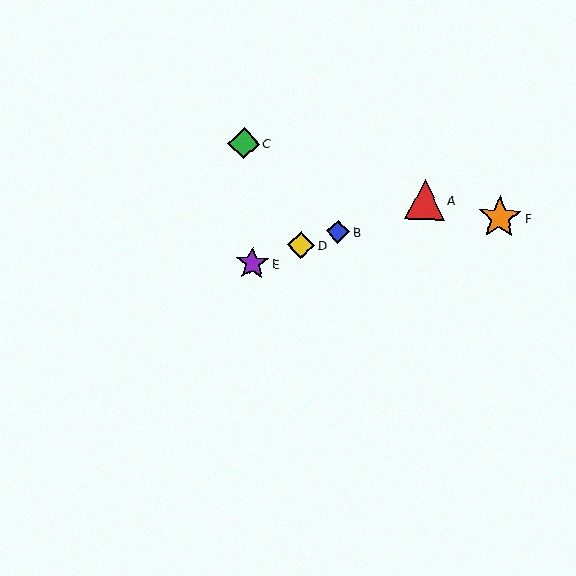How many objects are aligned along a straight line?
4 objects (A, B, D, E) are aligned along a straight line.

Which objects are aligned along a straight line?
Objects A, B, D, E are aligned along a straight line.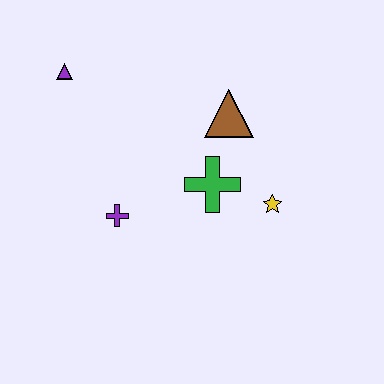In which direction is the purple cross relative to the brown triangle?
The purple cross is to the left of the brown triangle.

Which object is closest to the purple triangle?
The purple cross is closest to the purple triangle.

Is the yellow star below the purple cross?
No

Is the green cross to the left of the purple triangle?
No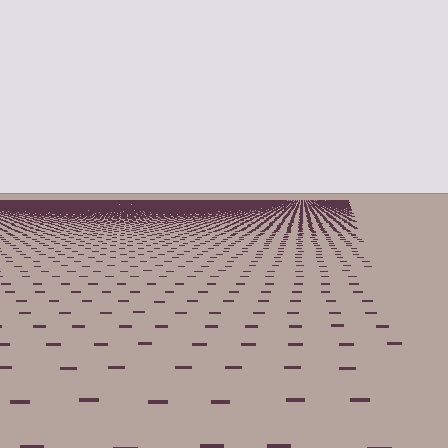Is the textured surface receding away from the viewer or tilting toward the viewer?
The surface is receding away from the viewer. Texture elements get smaller and denser toward the top.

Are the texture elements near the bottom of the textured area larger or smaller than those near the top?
Larger. Near the bottom, elements are closer to the viewer and appear at a bigger on-screen size.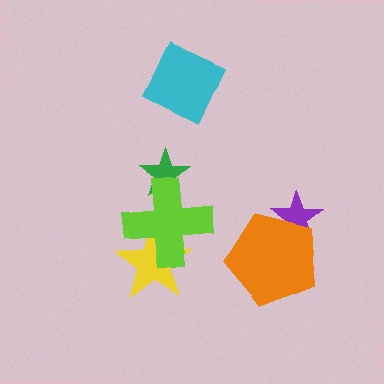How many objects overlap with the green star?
1 object overlaps with the green star.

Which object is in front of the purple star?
The orange pentagon is in front of the purple star.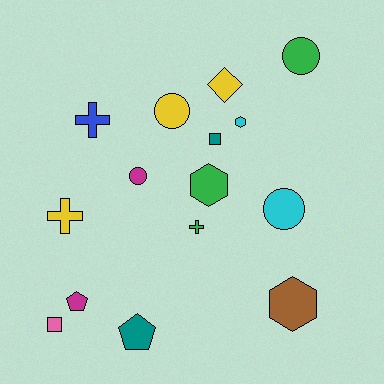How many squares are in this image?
There are 2 squares.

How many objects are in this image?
There are 15 objects.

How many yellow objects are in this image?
There are 3 yellow objects.